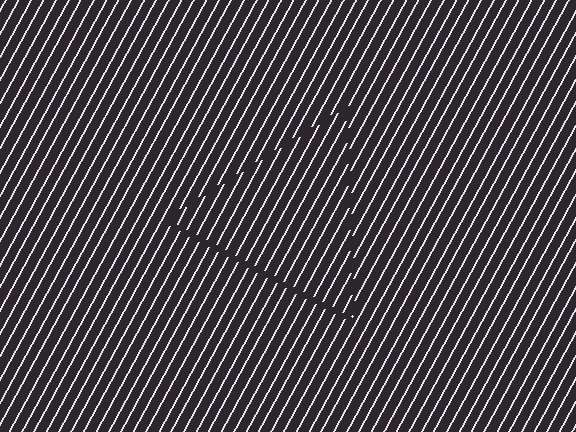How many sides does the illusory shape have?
3 sides — the line-ends trace a triangle.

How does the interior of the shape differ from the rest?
The interior of the shape contains the same grating, shifted by half a period — the contour is defined by the phase discontinuity where line-ends from the inner and outer gratings abut.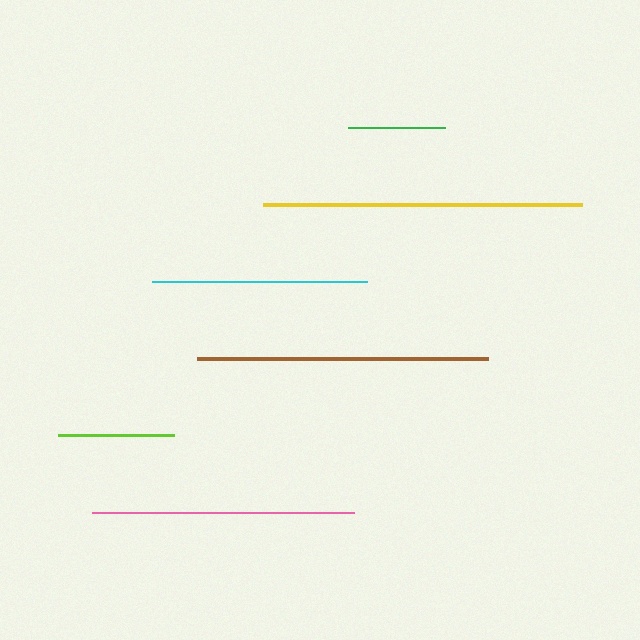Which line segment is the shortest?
The green line is the shortest at approximately 97 pixels.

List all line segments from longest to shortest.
From longest to shortest: yellow, brown, pink, cyan, lime, green.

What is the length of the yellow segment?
The yellow segment is approximately 319 pixels long.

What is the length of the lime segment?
The lime segment is approximately 116 pixels long.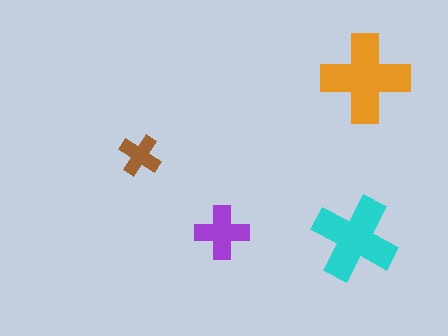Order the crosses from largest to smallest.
the orange one, the cyan one, the purple one, the brown one.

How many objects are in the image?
There are 4 objects in the image.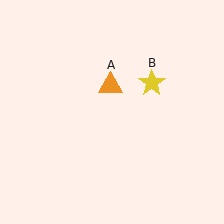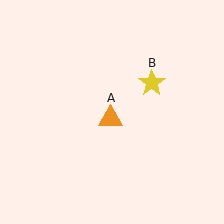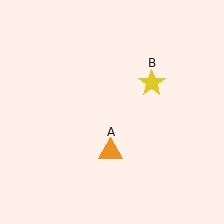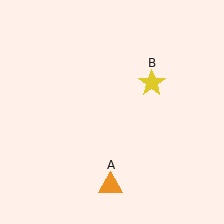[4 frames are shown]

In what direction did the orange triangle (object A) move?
The orange triangle (object A) moved down.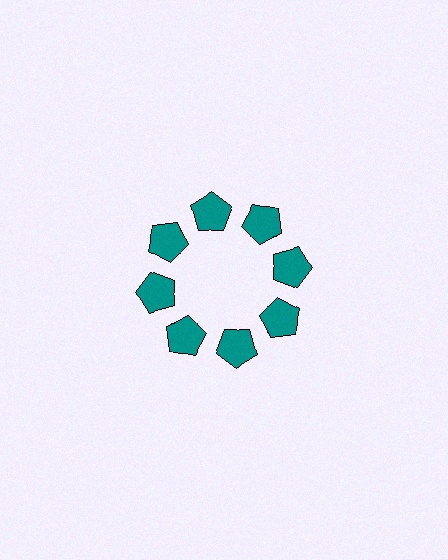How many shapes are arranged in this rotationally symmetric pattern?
There are 8 shapes, arranged in 8 groups of 1.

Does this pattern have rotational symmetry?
Yes, this pattern has 8-fold rotational symmetry. It looks the same after rotating 45 degrees around the center.